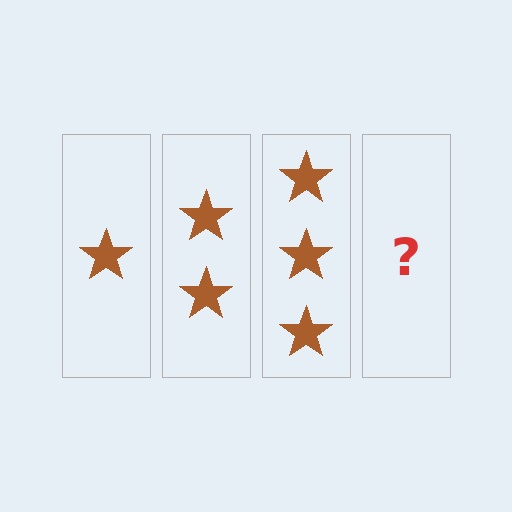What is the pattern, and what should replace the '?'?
The pattern is that each step adds one more star. The '?' should be 4 stars.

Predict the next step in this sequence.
The next step is 4 stars.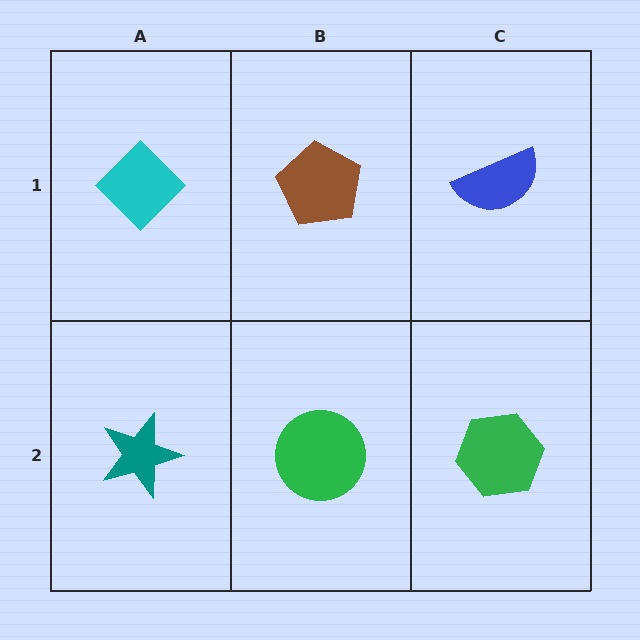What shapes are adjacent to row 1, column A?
A teal star (row 2, column A), a brown pentagon (row 1, column B).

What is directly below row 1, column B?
A green circle.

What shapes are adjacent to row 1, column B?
A green circle (row 2, column B), a cyan diamond (row 1, column A), a blue semicircle (row 1, column C).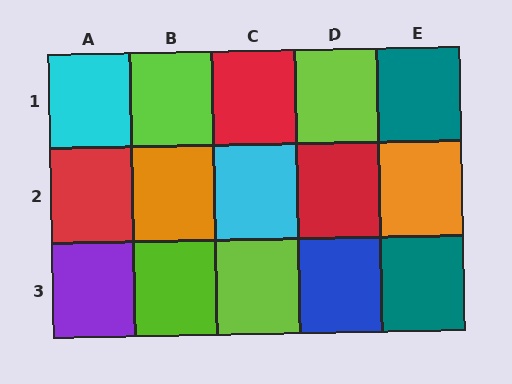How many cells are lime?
4 cells are lime.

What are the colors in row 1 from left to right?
Cyan, lime, red, lime, teal.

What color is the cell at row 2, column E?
Orange.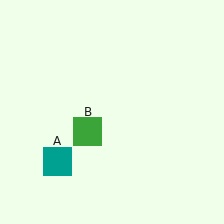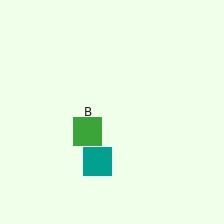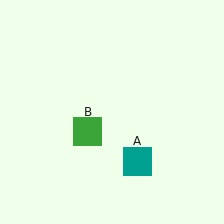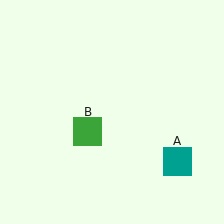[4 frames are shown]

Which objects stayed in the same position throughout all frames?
Green square (object B) remained stationary.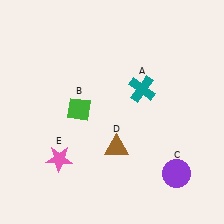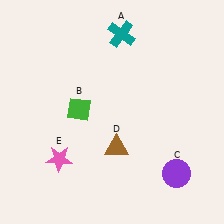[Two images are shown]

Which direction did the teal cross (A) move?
The teal cross (A) moved up.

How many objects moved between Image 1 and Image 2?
1 object moved between the two images.